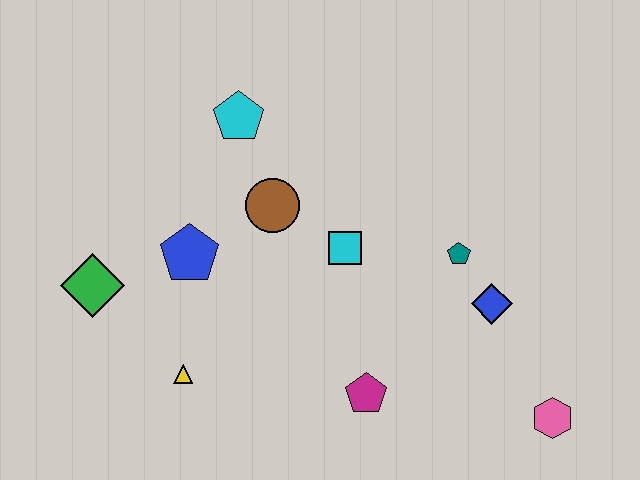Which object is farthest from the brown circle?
The pink hexagon is farthest from the brown circle.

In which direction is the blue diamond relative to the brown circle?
The blue diamond is to the right of the brown circle.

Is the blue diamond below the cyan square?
Yes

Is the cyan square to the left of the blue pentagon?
No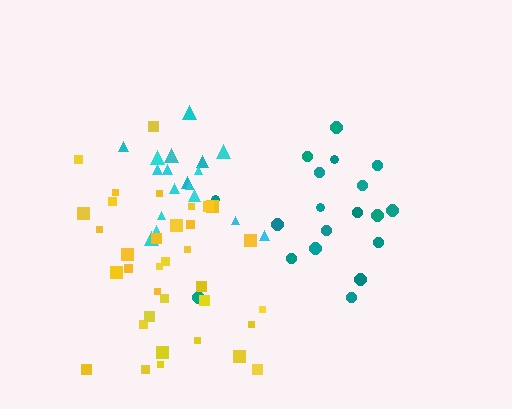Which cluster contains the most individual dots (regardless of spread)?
Yellow (35).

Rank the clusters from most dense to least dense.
cyan, yellow, teal.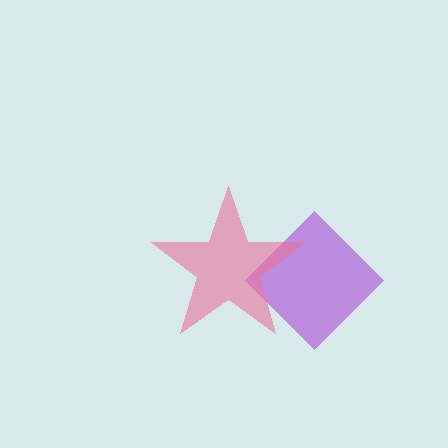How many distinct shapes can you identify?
There are 2 distinct shapes: a purple diamond, a pink star.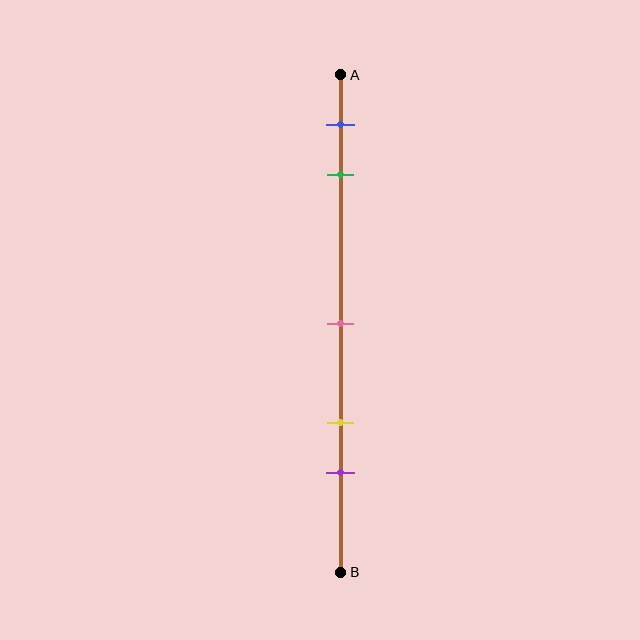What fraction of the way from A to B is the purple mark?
The purple mark is approximately 80% (0.8) of the way from A to B.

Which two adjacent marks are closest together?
The blue and green marks are the closest adjacent pair.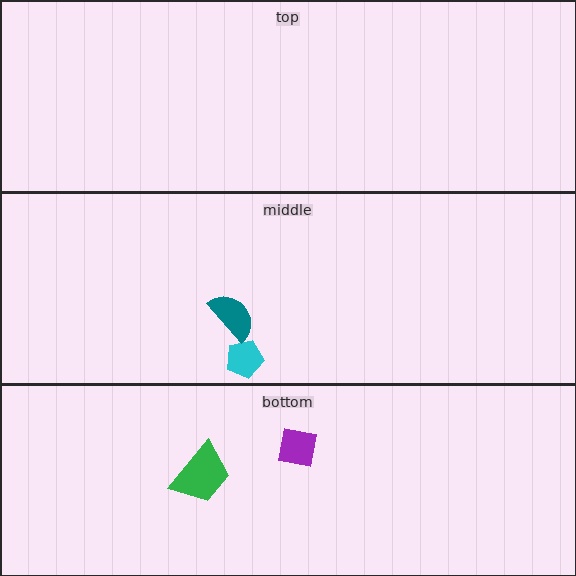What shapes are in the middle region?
The cyan pentagon, the teal semicircle.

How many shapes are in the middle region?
2.